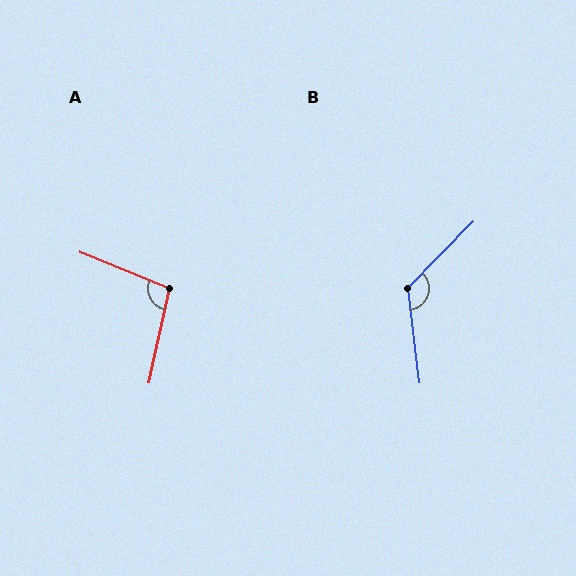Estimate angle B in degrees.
Approximately 129 degrees.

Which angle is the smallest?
A, at approximately 100 degrees.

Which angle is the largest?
B, at approximately 129 degrees.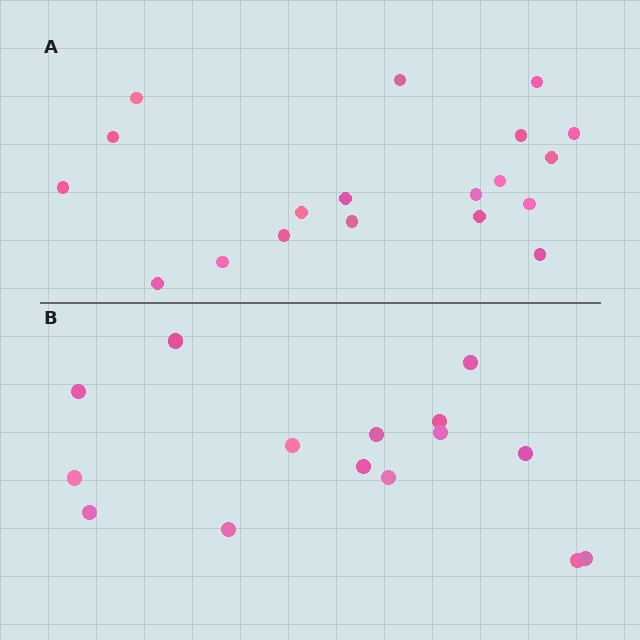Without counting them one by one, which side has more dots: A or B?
Region A (the top region) has more dots.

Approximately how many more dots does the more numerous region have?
Region A has about 4 more dots than region B.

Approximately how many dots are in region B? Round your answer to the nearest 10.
About 20 dots. (The exact count is 15, which rounds to 20.)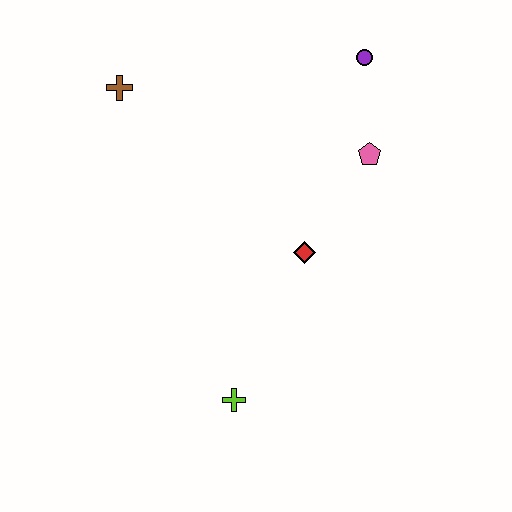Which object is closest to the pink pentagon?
The purple circle is closest to the pink pentagon.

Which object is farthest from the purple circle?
The lime cross is farthest from the purple circle.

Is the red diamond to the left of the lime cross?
No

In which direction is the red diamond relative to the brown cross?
The red diamond is to the right of the brown cross.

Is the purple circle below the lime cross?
No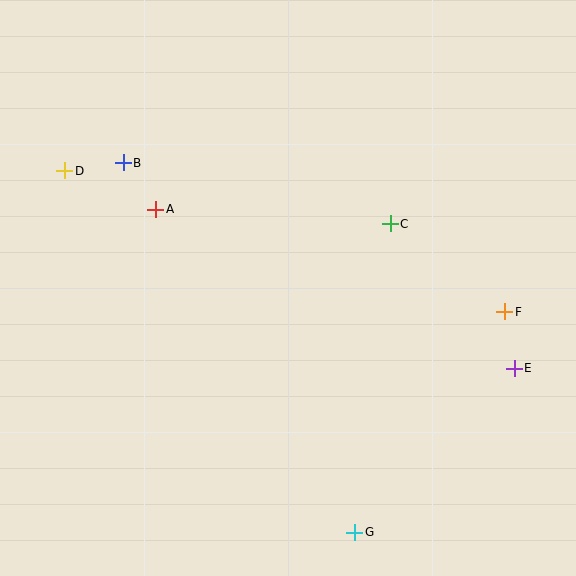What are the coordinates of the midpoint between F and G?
The midpoint between F and G is at (430, 422).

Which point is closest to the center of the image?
Point C at (390, 224) is closest to the center.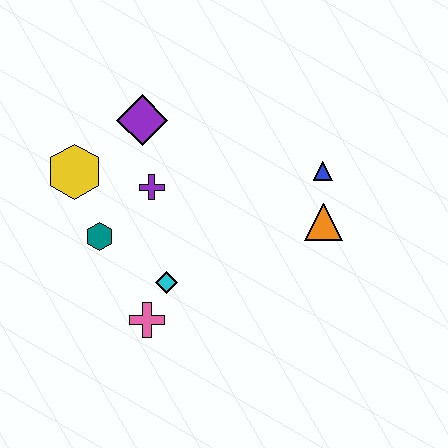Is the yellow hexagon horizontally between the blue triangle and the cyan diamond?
No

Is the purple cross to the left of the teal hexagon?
No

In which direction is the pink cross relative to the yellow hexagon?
The pink cross is below the yellow hexagon.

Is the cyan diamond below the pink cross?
No